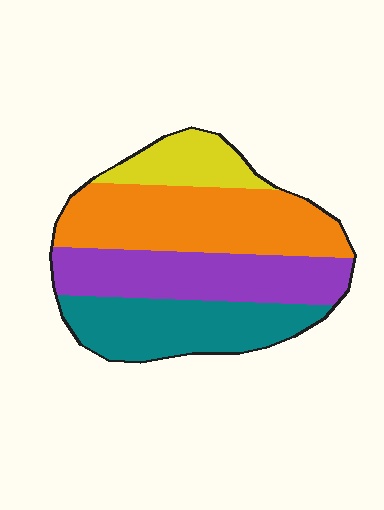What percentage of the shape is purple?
Purple covers around 30% of the shape.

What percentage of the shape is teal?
Teal takes up about one quarter (1/4) of the shape.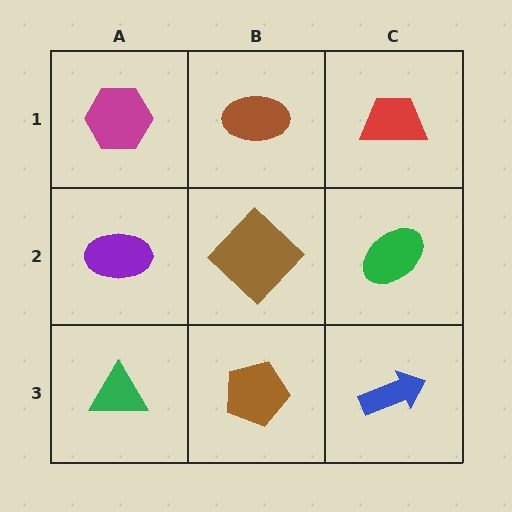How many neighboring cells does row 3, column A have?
2.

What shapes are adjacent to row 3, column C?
A green ellipse (row 2, column C), a brown pentagon (row 3, column B).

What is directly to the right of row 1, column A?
A brown ellipse.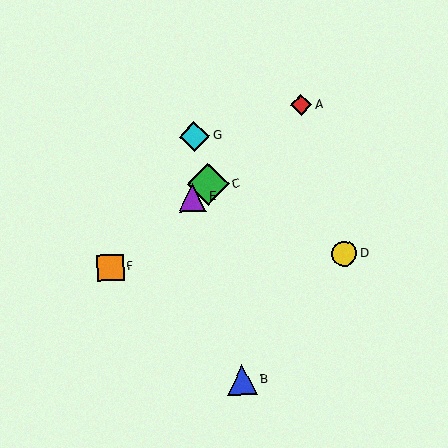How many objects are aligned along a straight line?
4 objects (A, C, E, F) are aligned along a straight line.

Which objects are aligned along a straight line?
Objects A, C, E, F are aligned along a straight line.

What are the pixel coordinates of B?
Object B is at (242, 380).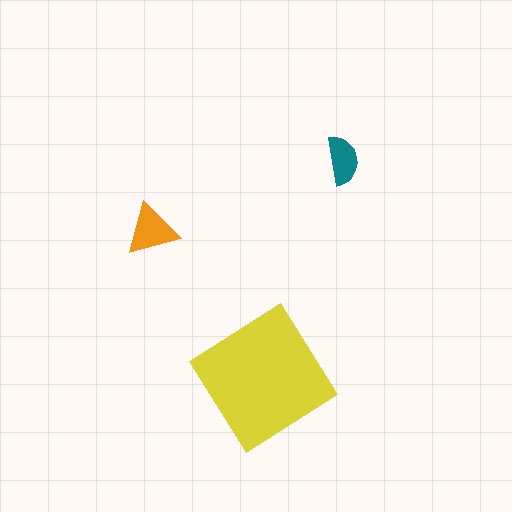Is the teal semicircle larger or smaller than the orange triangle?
Smaller.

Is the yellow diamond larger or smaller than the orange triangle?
Larger.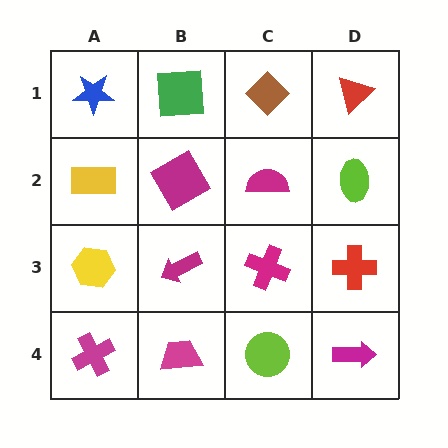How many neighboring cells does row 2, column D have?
3.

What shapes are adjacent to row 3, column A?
A yellow rectangle (row 2, column A), a magenta cross (row 4, column A), a magenta arrow (row 3, column B).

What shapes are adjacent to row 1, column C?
A magenta semicircle (row 2, column C), a green square (row 1, column B), a red triangle (row 1, column D).